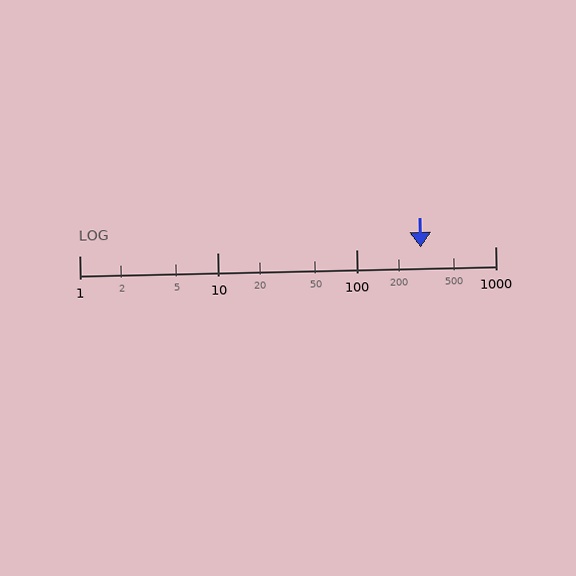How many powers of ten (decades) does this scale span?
The scale spans 3 decades, from 1 to 1000.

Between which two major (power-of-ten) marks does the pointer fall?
The pointer is between 100 and 1000.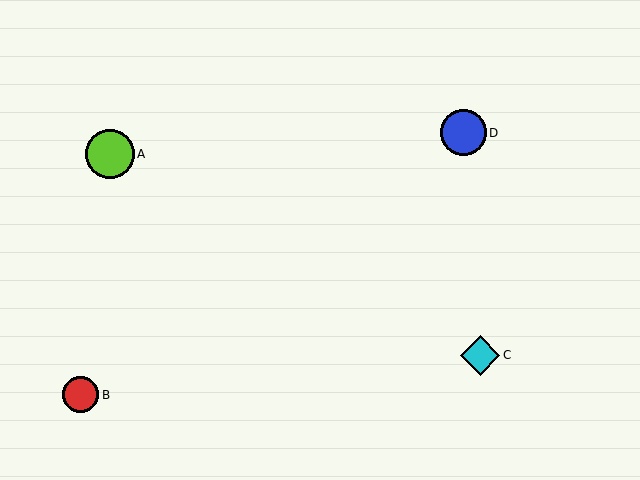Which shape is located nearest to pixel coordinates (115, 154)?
The lime circle (labeled A) at (110, 154) is nearest to that location.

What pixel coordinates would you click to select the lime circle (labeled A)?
Click at (110, 154) to select the lime circle A.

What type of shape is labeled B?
Shape B is a red circle.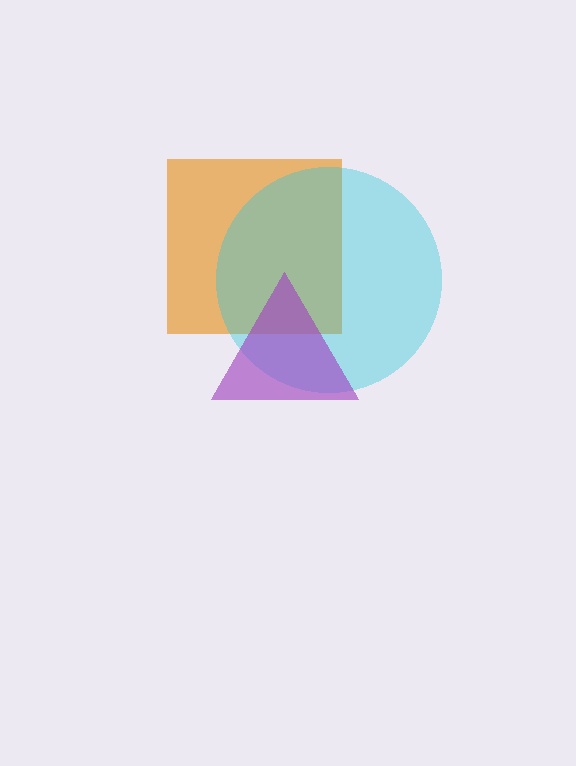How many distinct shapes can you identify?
There are 3 distinct shapes: an orange square, a cyan circle, a purple triangle.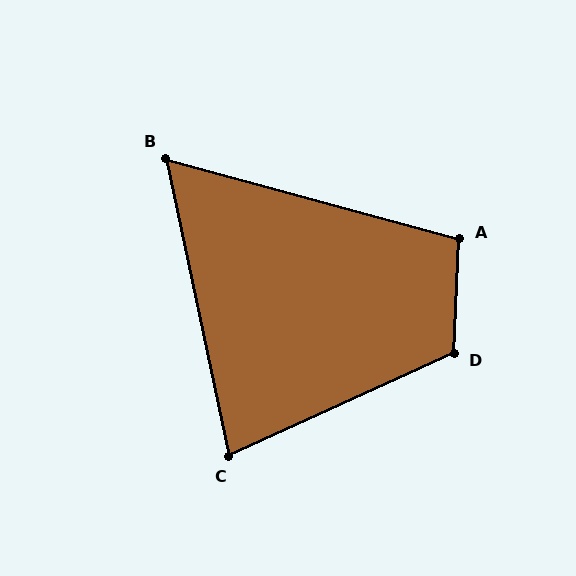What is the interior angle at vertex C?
Approximately 77 degrees (acute).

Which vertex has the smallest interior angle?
B, at approximately 63 degrees.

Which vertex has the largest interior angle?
D, at approximately 117 degrees.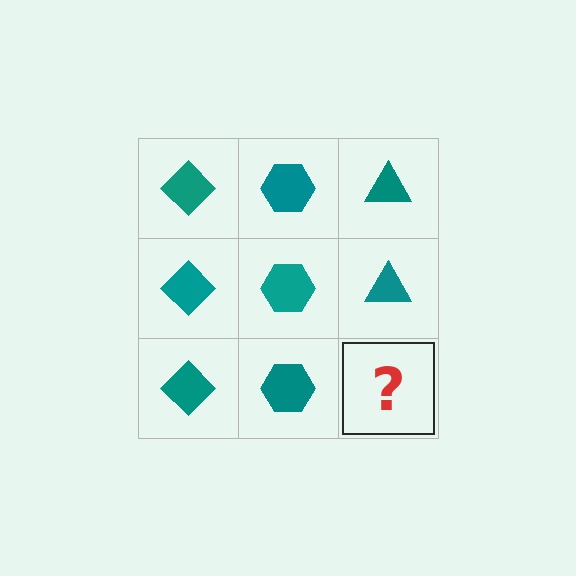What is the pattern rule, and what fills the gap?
The rule is that each column has a consistent shape. The gap should be filled with a teal triangle.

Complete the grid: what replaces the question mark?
The question mark should be replaced with a teal triangle.